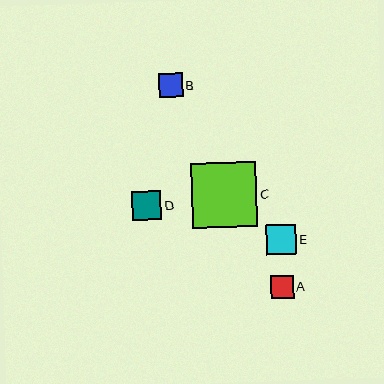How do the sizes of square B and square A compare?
Square B and square A are approximately the same size.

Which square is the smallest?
Square A is the smallest with a size of approximately 23 pixels.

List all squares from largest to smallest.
From largest to smallest: C, E, D, B, A.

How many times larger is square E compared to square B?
Square E is approximately 1.2 times the size of square B.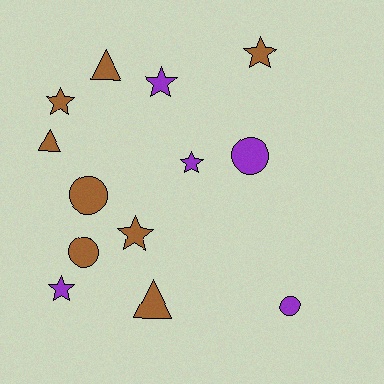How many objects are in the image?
There are 13 objects.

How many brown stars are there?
There are 3 brown stars.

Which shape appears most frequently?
Star, with 6 objects.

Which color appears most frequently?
Brown, with 8 objects.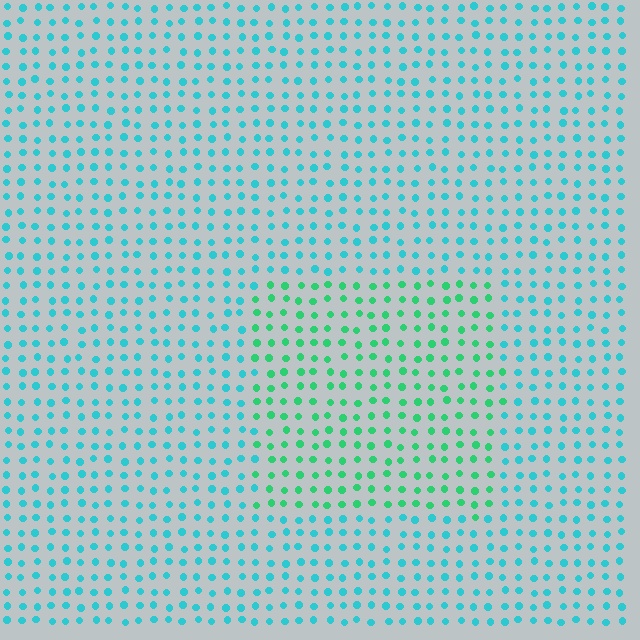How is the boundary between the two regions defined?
The boundary is defined purely by a slight shift in hue (about 37 degrees). Spacing, size, and orientation are identical on both sides.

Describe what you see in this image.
The image is filled with small cyan elements in a uniform arrangement. A rectangle-shaped region is visible where the elements are tinted to a slightly different hue, forming a subtle color boundary.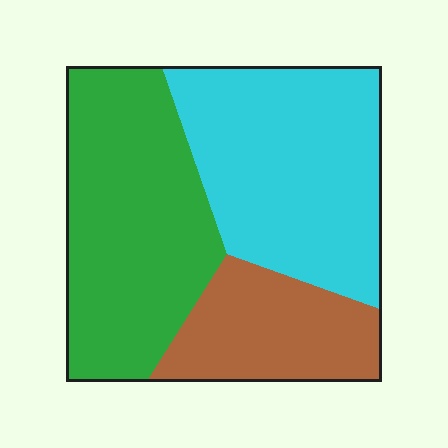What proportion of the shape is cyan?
Cyan takes up about two fifths (2/5) of the shape.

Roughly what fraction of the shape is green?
Green takes up between a quarter and a half of the shape.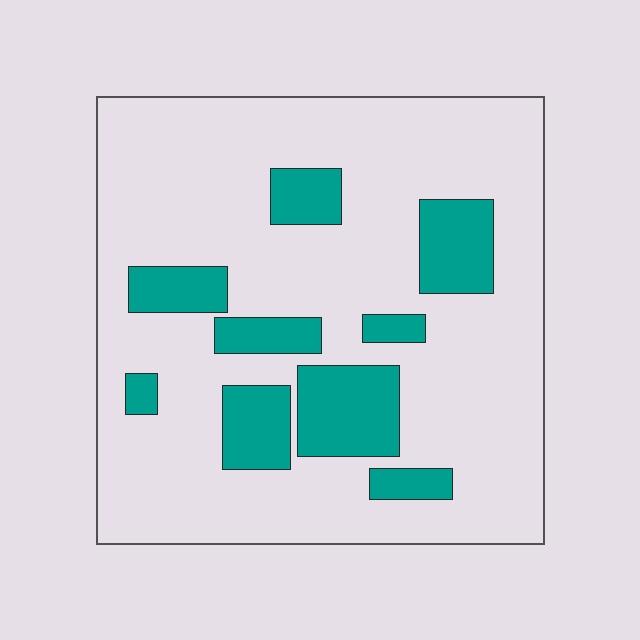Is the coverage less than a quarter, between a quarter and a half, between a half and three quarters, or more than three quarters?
Less than a quarter.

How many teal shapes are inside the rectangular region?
9.